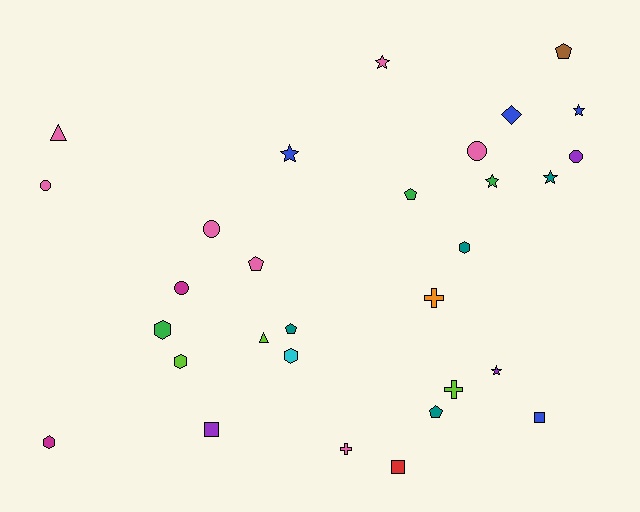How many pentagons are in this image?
There are 5 pentagons.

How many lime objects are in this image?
There are 3 lime objects.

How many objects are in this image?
There are 30 objects.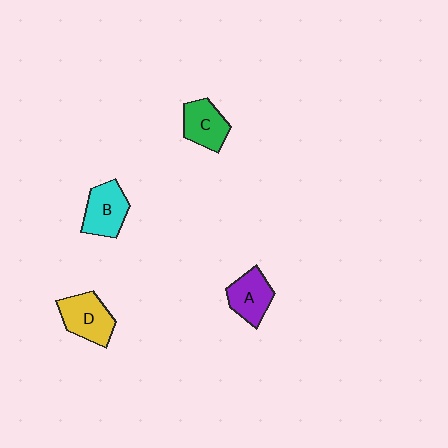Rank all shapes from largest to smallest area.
From largest to smallest: D (yellow), B (cyan), A (purple), C (green).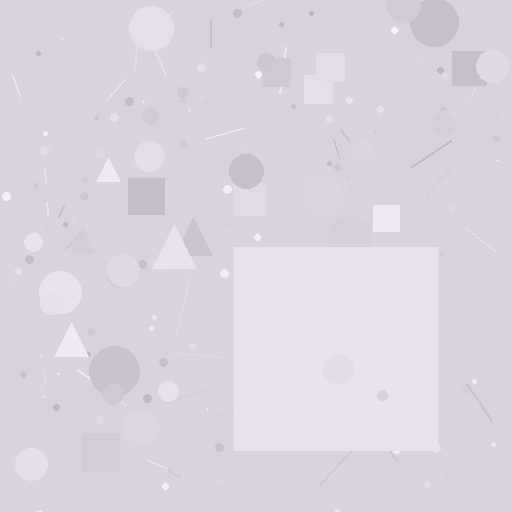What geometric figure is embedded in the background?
A square is embedded in the background.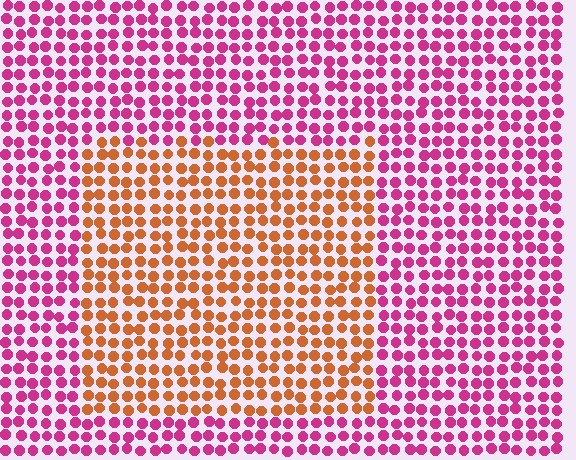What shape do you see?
I see a rectangle.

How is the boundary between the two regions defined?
The boundary is defined purely by a slight shift in hue (about 57 degrees). Spacing, size, and orientation are identical on both sides.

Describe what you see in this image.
The image is filled with small magenta elements in a uniform arrangement. A rectangle-shaped region is visible where the elements are tinted to a slightly different hue, forming a subtle color boundary.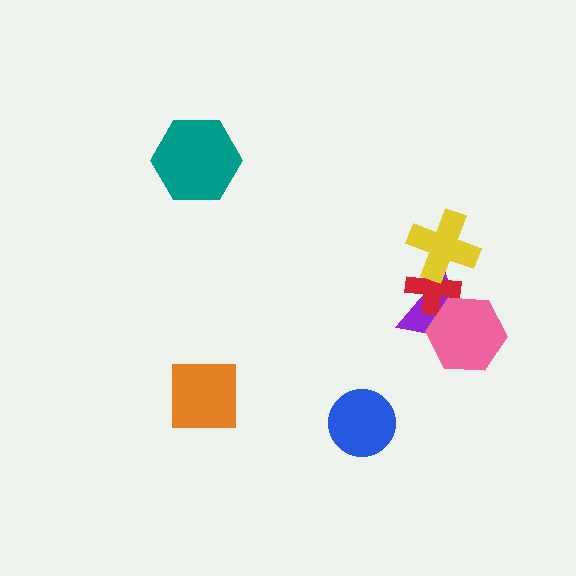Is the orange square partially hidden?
No, no other shape covers it.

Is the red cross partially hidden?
Yes, it is partially covered by another shape.